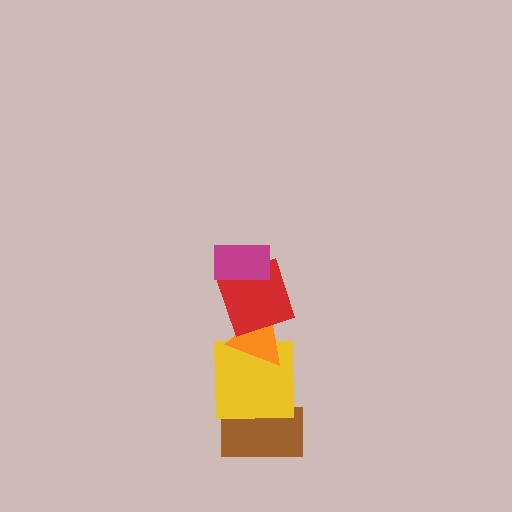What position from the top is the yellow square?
The yellow square is 4th from the top.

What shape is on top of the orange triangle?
The red square is on top of the orange triangle.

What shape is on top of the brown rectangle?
The yellow square is on top of the brown rectangle.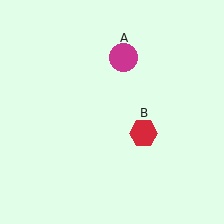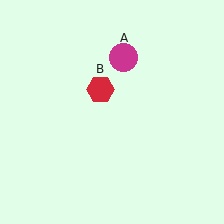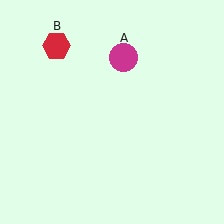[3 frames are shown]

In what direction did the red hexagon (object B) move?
The red hexagon (object B) moved up and to the left.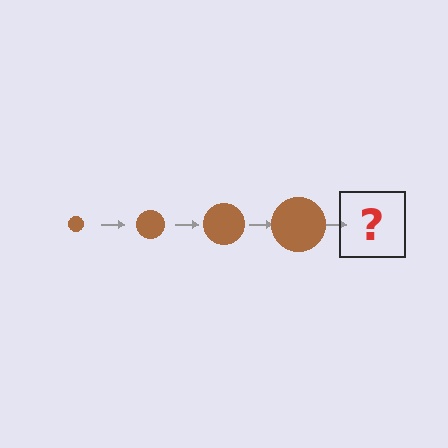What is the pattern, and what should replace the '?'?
The pattern is that the circle gets progressively larger each step. The '?' should be a brown circle, larger than the previous one.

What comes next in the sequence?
The next element should be a brown circle, larger than the previous one.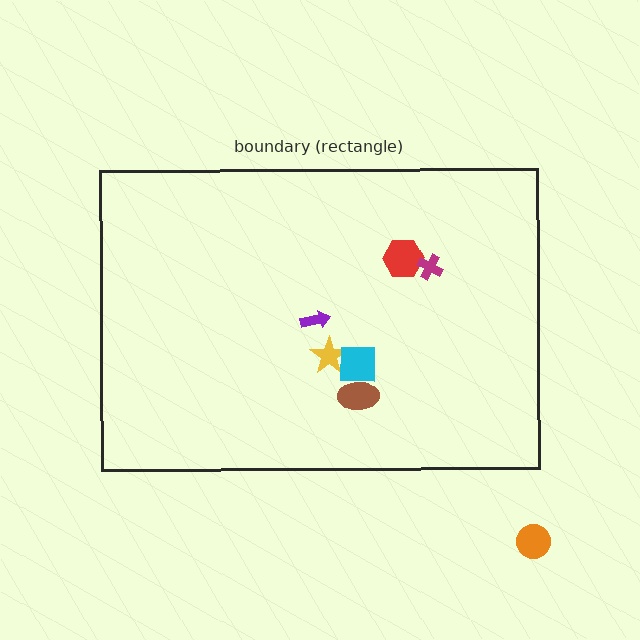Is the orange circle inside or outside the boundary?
Outside.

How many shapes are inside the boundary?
6 inside, 1 outside.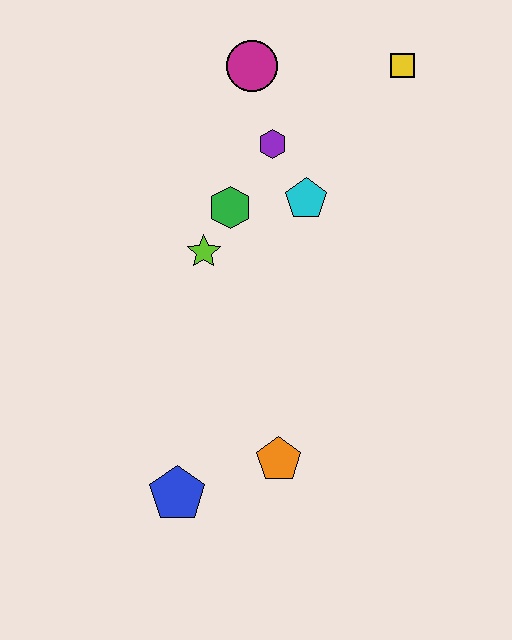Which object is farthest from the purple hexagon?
The blue pentagon is farthest from the purple hexagon.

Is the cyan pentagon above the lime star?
Yes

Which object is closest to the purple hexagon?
The cyan pentagon is closest to the purple hexagon.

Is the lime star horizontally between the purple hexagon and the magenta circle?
No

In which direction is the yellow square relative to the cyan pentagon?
The yellow square is above the cyan pentagon.